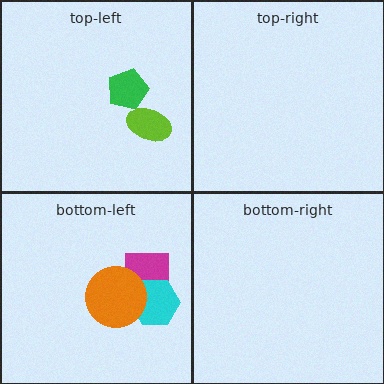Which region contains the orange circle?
The bottom-left region.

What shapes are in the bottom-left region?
The magenta square, the cyan hexagon, the orange circle.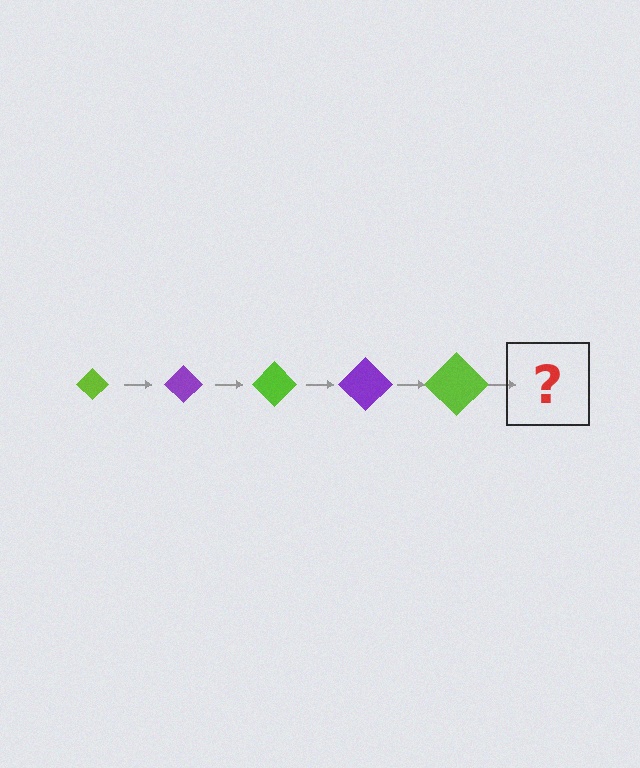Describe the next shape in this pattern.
It should be a purple diamond, larger than the previous one.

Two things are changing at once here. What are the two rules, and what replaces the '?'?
The two rules are that the diamond grows larger each step and the color cycles through lime and purple. The '?' should be a purple diamond, larger than the previous one.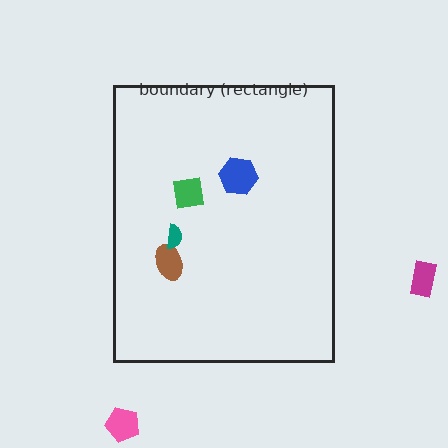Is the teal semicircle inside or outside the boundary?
Inside.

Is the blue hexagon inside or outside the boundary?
Inside.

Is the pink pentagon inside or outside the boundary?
Outside.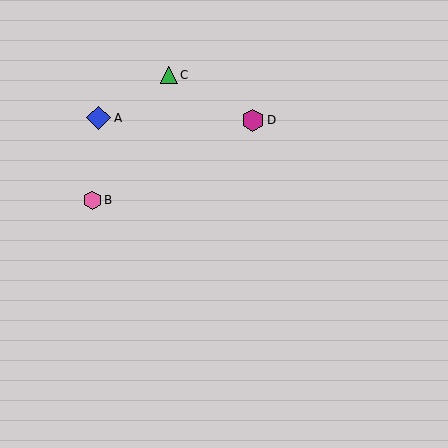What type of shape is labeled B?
Shape B is a pink hexagon.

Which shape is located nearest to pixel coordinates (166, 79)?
The green triangle (labeled C) at (169, 75) is nearest to that location.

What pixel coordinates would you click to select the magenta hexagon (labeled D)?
Click at (253, 120) to select the magenta hexagon D.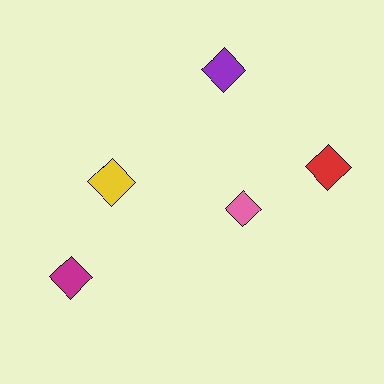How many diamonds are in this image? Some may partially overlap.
There are 5 diamonds.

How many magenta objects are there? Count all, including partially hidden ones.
There is 1 magenta object.